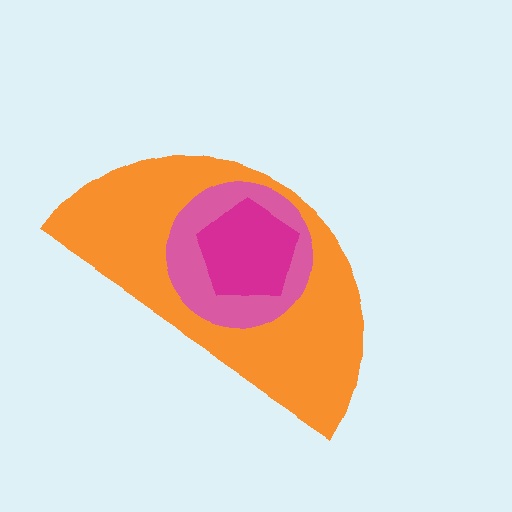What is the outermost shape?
The orange semicircle.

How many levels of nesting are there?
3.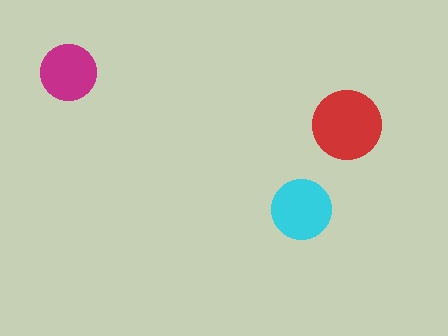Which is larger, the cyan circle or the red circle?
The red one.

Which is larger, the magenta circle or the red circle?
The red one.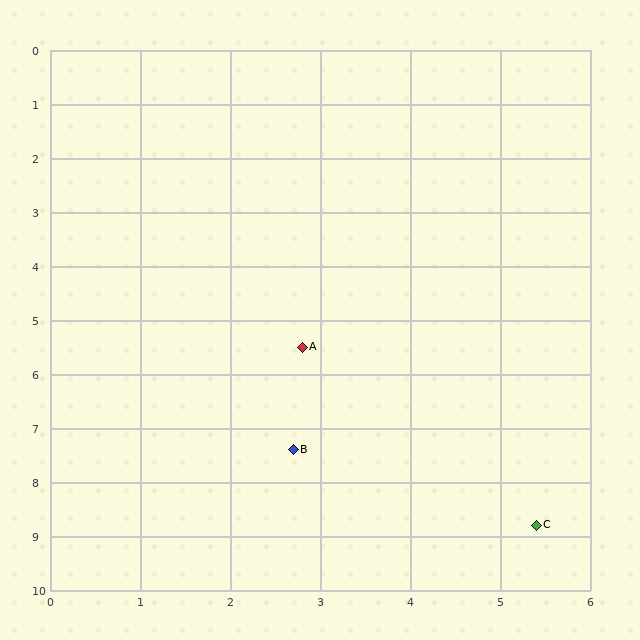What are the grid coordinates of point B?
Point B is at approximately (2.7, 7.4).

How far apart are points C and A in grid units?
Points C and A are about 4.2 grid units apart.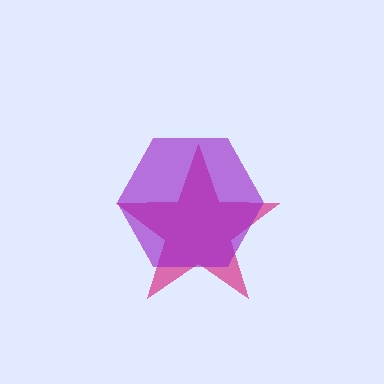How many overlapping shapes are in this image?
There are 2 overlapping shapes in the image.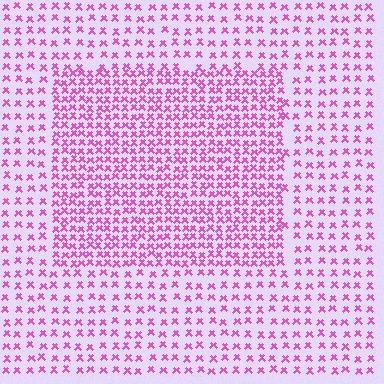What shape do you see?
I see a rectangle.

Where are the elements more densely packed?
The elements are more densely packed inside the rectangle boundary.